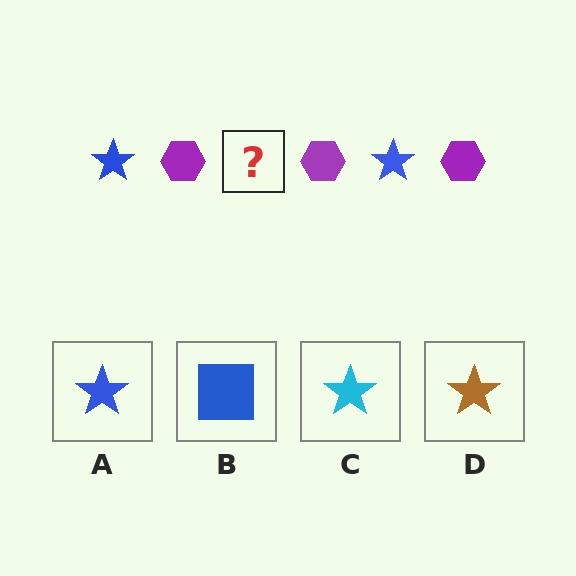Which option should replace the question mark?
Option A.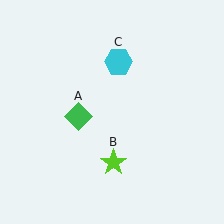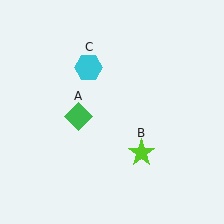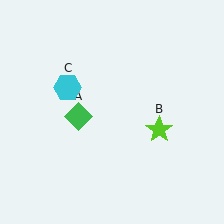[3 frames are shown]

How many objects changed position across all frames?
2 objects changed position: lime star (object B), cyan hexagon (object C).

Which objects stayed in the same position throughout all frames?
Green diamond (object A) remained stationary.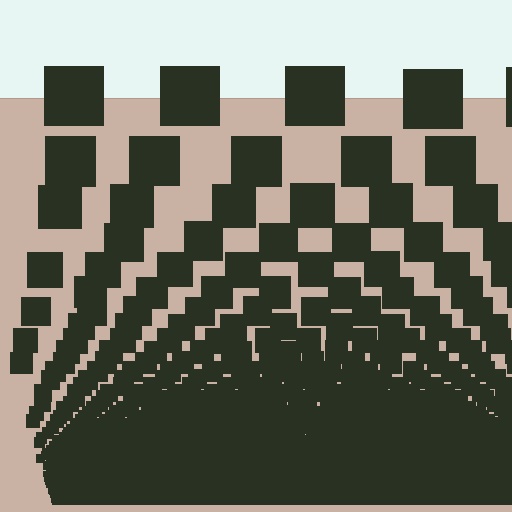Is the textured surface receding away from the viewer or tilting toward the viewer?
The surface appears to tilt toward the viewer. Texture elements get larger and sparser toward the top.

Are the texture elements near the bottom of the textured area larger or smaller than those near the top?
Smaller. The gradient is inverted — elements near the bottom are smaller and denser.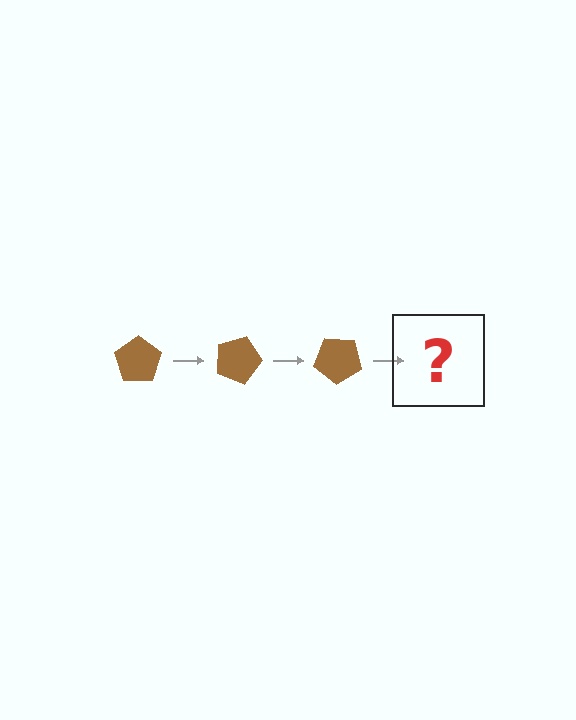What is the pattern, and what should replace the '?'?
The pattern is that the pentagon rotates 20 degrees each step. The '?' should be a brown pentagon rotated 60 degrees.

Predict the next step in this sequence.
The next step is a brown pentagon rotated 60 degrees.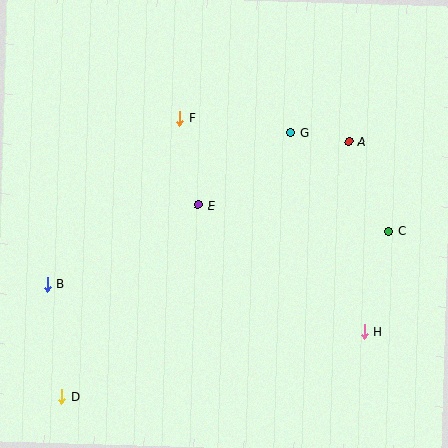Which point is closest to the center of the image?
Point E at (198, 205) is closest to the center.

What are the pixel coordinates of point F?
Point F is at (180, 118).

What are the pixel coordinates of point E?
Point E is at (198, 205).